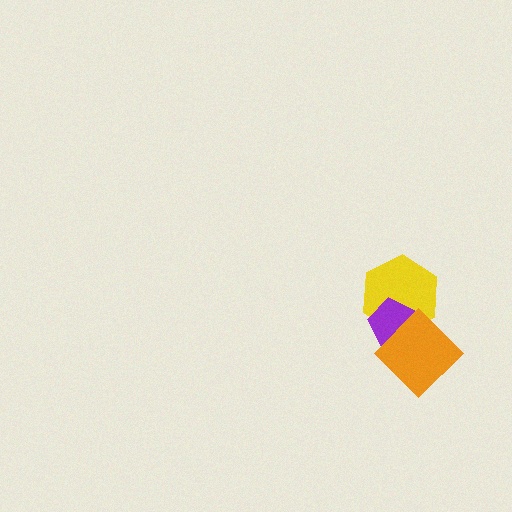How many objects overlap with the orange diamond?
2 objects overlap with the orange diamond.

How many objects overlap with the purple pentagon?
2 objects overlap with the purple pentagon.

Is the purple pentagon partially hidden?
Yes, it is partially covered by another shape.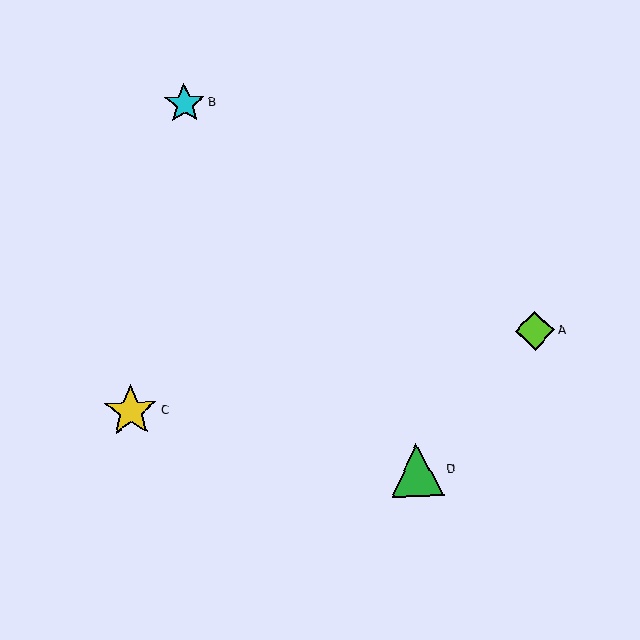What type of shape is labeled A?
Shape A is a lime diamond.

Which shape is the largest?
The yellow star (labeled C) is the largest.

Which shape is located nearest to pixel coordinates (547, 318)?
The lime diamond (labeled A) at (535, 331) is nearest to that location.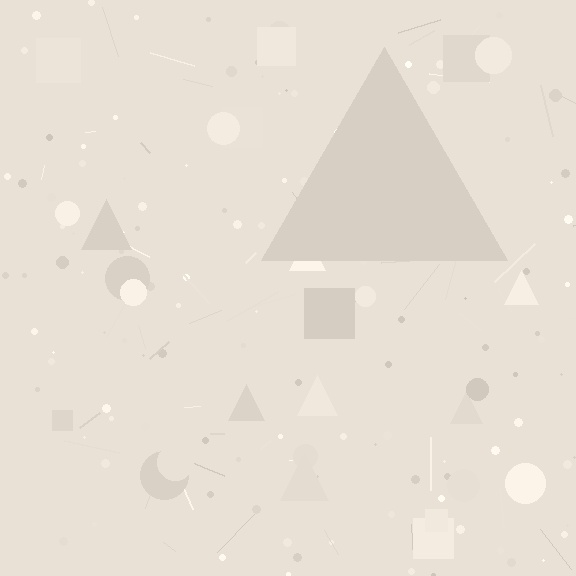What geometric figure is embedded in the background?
A triangle is embedded in the background.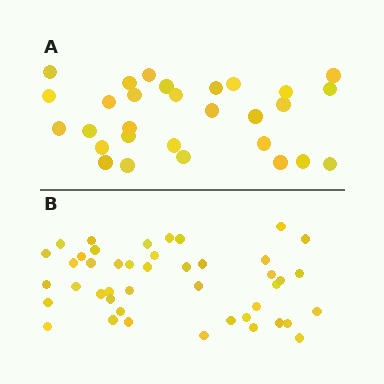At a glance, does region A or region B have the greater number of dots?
Region B (the bottom region) has more dots.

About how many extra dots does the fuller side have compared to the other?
Region B has approximately 15 more dots than region A.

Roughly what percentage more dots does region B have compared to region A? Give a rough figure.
About 50% more.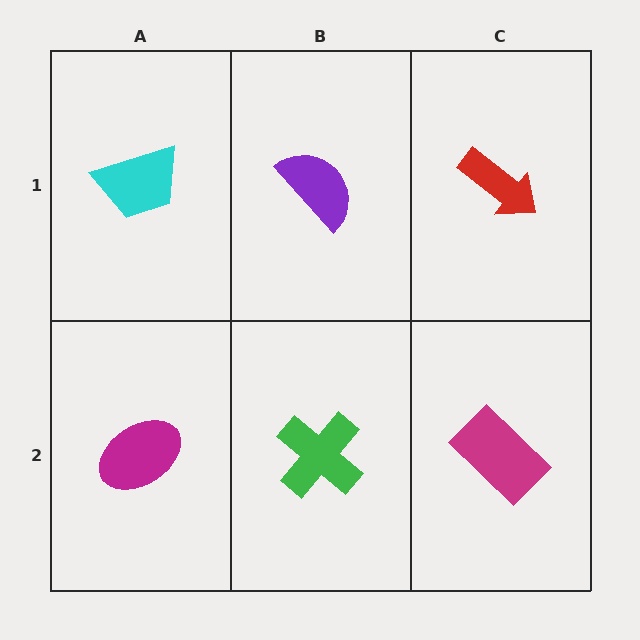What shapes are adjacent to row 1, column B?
A green cross (row 2, column B), a cyan trapezoid (row 1, column A), a red arrow (row 1, column C).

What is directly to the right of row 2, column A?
A green cross.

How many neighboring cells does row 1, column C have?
2.